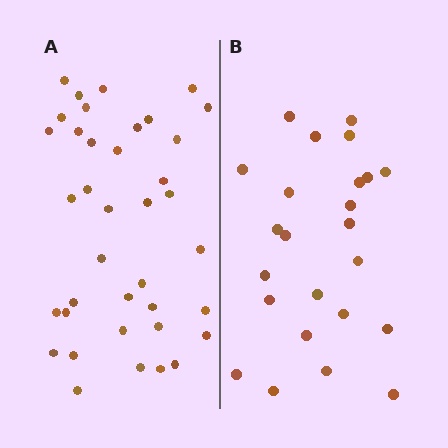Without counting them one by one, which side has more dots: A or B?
Region A (the left region) has more dots.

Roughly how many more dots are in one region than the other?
Region A has approximately 15 more dots than region B.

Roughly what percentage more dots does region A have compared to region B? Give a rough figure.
About 60% more.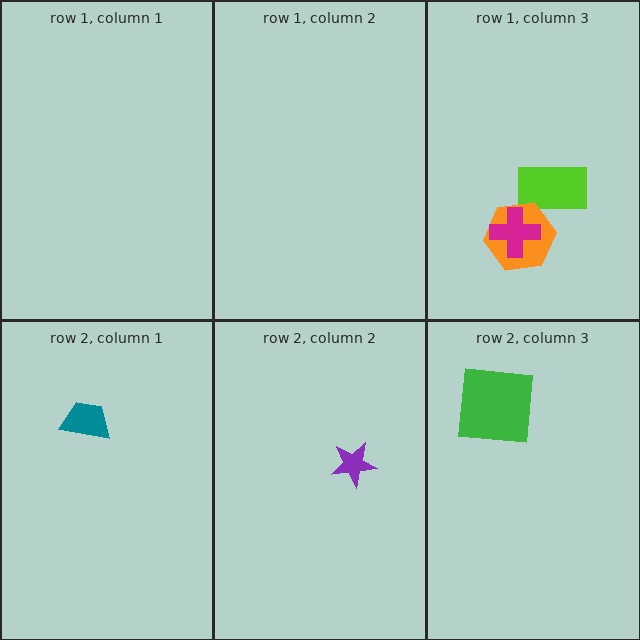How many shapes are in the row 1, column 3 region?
3.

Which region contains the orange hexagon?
The row 1, column 3 region.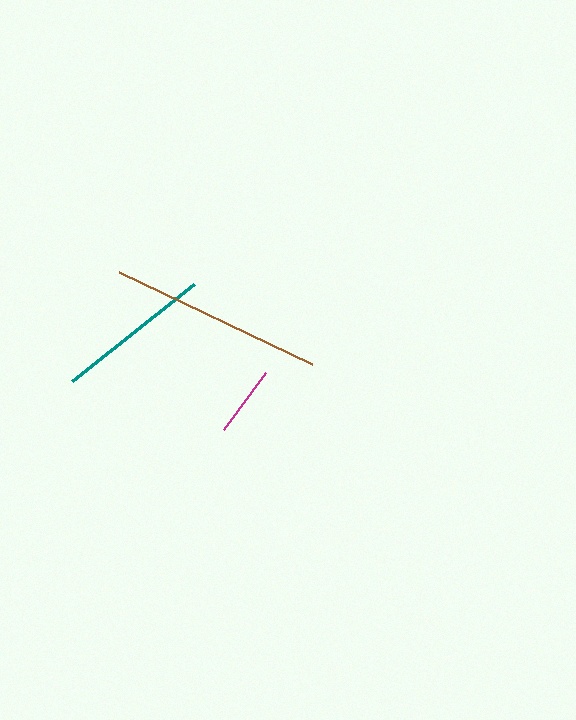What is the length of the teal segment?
The teal segment is approximately 155 pixels long.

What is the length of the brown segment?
The brown segment is approximately 214 pixels long.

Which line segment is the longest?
The brown line is the longest at approximately 214 pixels.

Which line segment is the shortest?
The magenta line is the shortest at approximately 71 pixels.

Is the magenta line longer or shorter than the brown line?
The brown line is longer than the magenta line.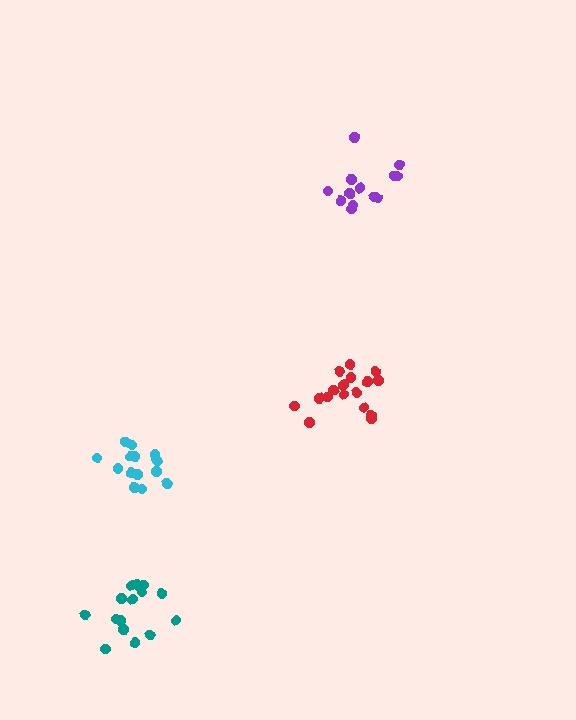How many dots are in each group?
Group 1: 14 dots, Group 2: 17 dots, Group 3: 15 dots, Group 4: 17 dots (63 total).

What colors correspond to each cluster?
The clusters are colored: purple, red, cyan, teal.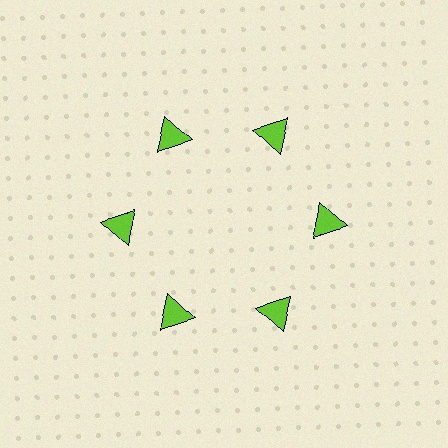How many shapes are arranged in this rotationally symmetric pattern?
There are 6 shapes, arranged in 6 groups of 1.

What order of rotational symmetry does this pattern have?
This pattern has 6-fold rotational symmetry.